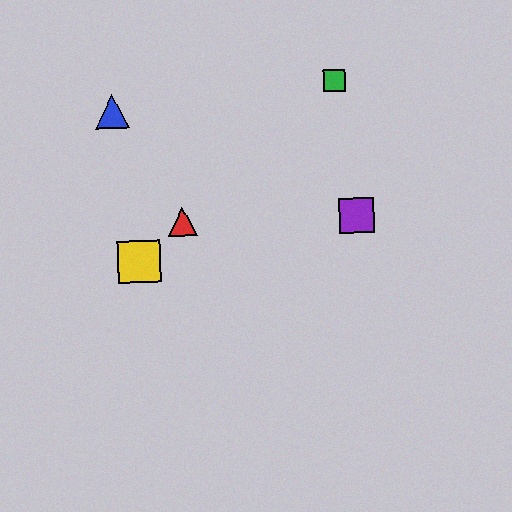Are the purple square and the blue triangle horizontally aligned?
No, the purple square is at y≈216 and the blue triangle is at y≈112.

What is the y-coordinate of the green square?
The green square is at y≈81.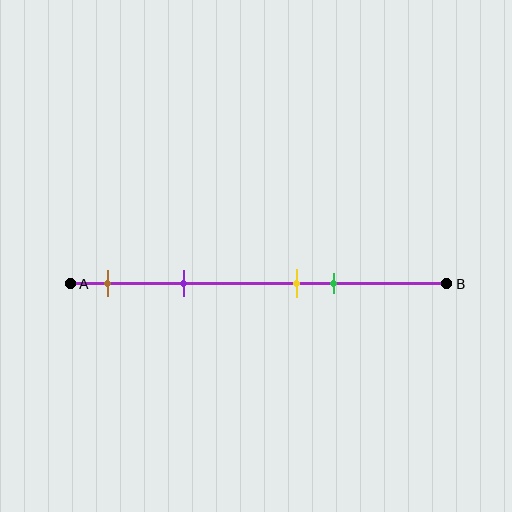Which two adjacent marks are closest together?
The yellow and green marks are the closest adjacent pair.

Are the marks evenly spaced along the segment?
No, the marks are not evenly spaced.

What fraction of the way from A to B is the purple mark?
The purple mark is approximately 30% (0.3) of the way from A to B.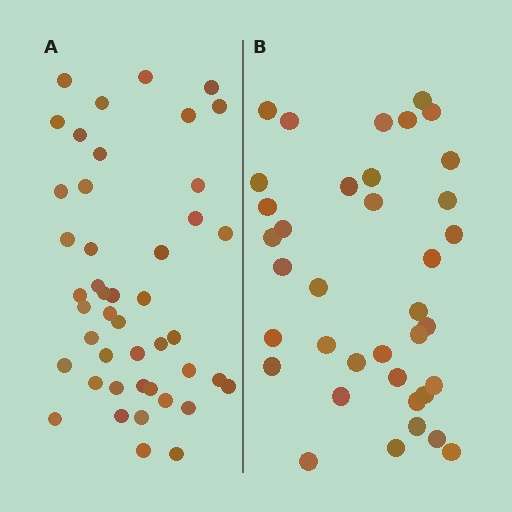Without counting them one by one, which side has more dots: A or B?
Region A (the left region) has more dots.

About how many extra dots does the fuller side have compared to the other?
Region A has roughly 8 or so more dots than region B.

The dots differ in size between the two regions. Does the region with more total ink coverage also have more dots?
No. Region B has more total ink coverage because its dots are larger, but region A actually contains more individual dots. Total area can be misleading — the number of items is what matters here.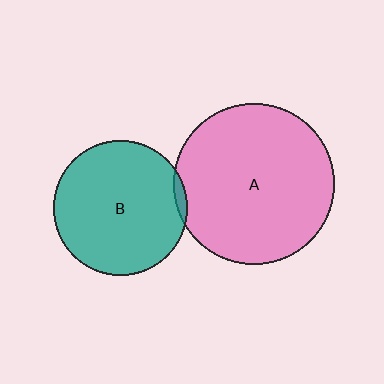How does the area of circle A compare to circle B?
Approximately 1.4 times.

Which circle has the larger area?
Circle A (pink).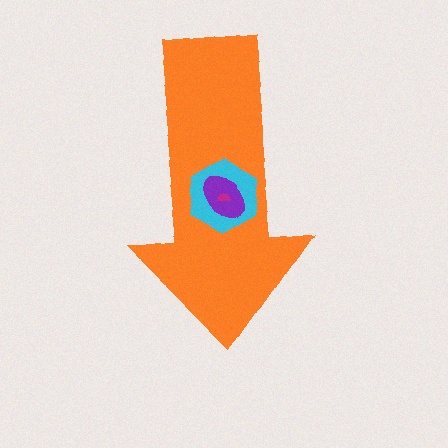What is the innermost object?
The magenta semicircle.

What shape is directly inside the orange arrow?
The cyan hexagon.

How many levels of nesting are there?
4.